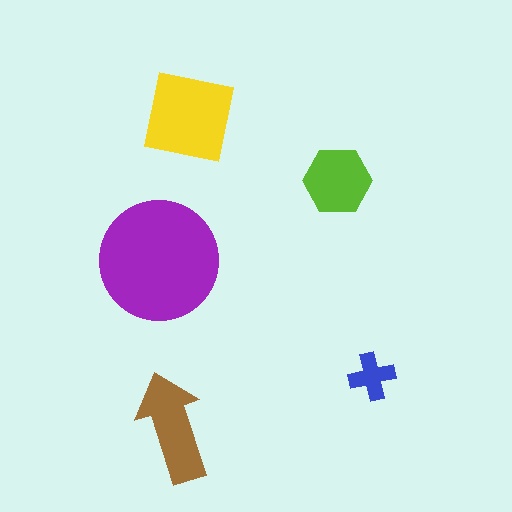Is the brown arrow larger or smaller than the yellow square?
Smaller.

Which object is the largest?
The purple circle.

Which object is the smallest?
The blue cross.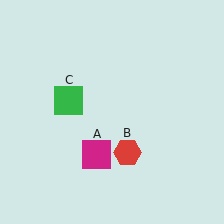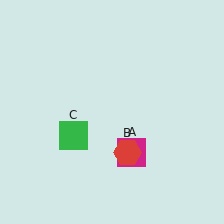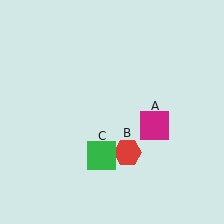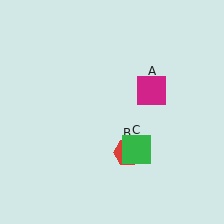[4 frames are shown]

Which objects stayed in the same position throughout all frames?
Red hexagon (object B) remained stationary.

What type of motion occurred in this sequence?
The magenta square (object A), green square (object C) rotated counterclockwise around the center of the scene.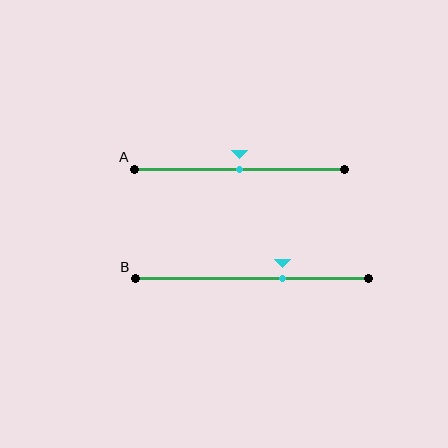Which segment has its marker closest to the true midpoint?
Segment A has its marker closest to the true midpoint.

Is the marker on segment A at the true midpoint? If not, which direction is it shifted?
Yes, the marker on segment A is at the true midpoint.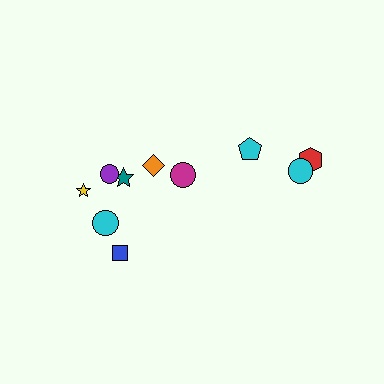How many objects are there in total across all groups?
There are 10 objects.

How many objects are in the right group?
There are 3 objects.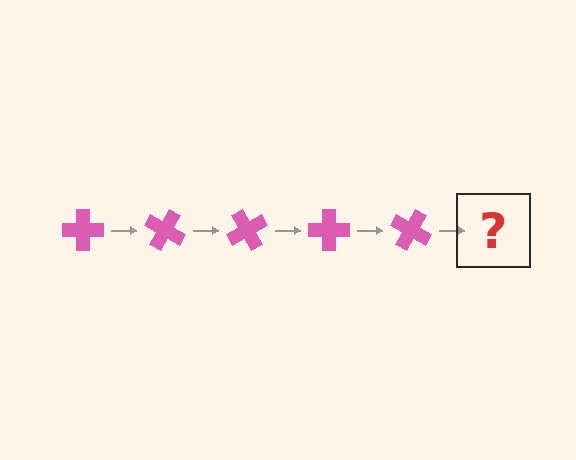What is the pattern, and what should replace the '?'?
The pattern is that the cross rotates 30 degrees each step. The '?' should be a pink cross rotated 150 degrees.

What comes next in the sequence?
The next element should be a pink cross rotated 150 degrees.